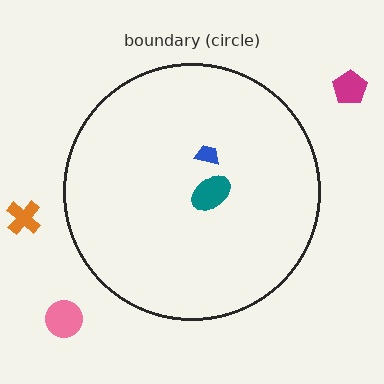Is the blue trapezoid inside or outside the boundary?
Inside.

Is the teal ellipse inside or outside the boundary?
Inside.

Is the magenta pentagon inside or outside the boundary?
Outside.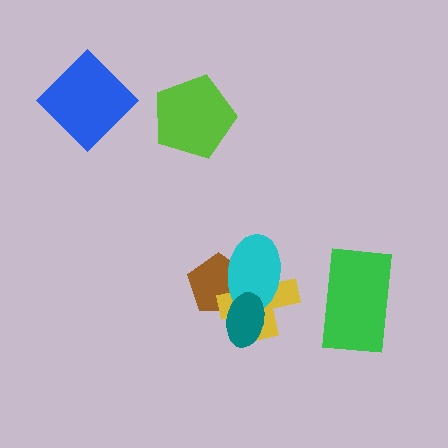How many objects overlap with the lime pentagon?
0 objects overlap with the lime pentagon.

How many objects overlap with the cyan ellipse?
3 objects overlap with the cyan ellipse.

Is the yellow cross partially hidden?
Yes, it is partially covered by another shape.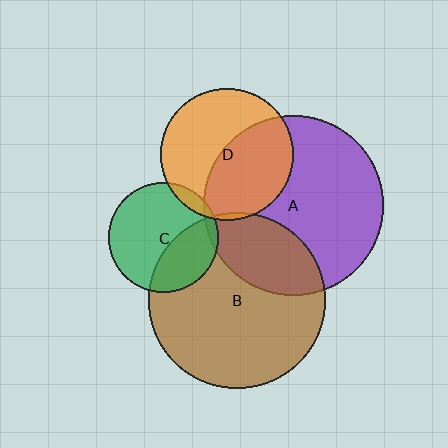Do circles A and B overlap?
Yes.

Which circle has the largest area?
Circle A (purple).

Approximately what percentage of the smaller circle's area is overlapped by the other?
Approximately 25%.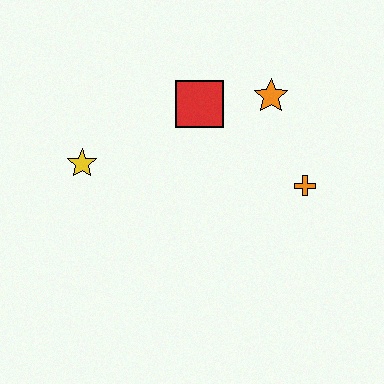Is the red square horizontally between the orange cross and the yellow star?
Yes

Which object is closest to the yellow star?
The red square is closest to the yellow star.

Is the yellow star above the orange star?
No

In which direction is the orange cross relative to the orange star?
The orange cross is below the orange star.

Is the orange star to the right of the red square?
Yes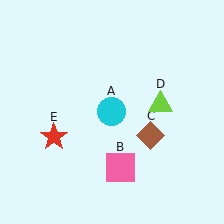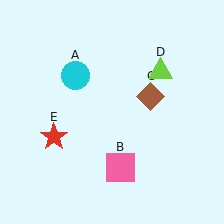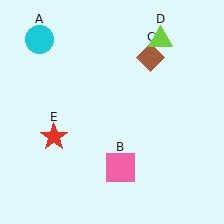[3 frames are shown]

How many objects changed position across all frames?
3 objects changed position: cyan circle (object A), brown diamond (object C), lime triangle (object D).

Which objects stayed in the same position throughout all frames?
Pink square (object B) and red star (object E) remained stationary.